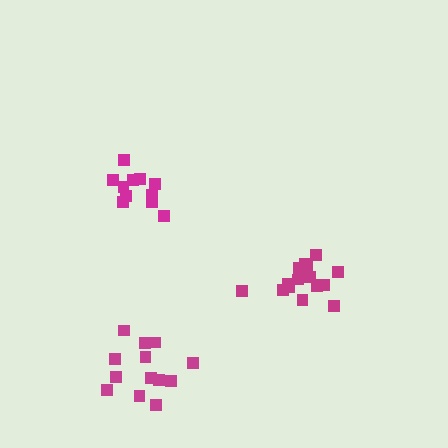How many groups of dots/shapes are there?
There are 3 groups.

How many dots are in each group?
Group 1: 16 dots, Group 2: 11 dots, Group 3: 13 dots (40 total).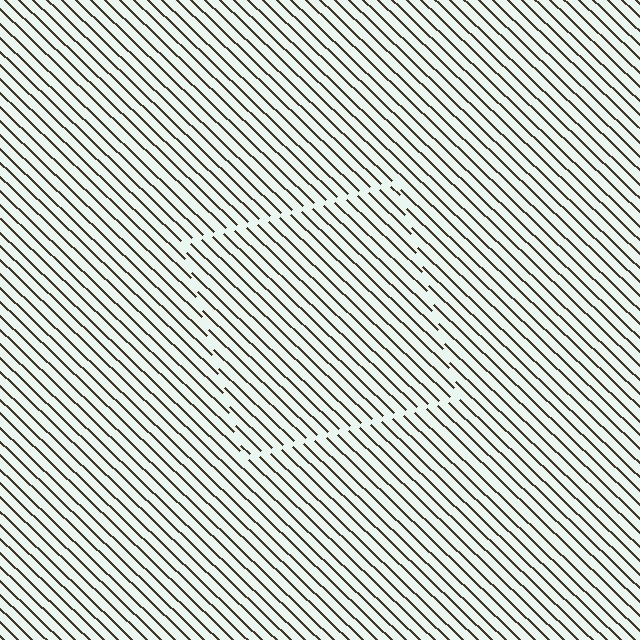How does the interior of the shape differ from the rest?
The interior of the shape contains the same grating, shifted by half a period — the contour is defined by the phase discontinuity where line-ends from the inner and outer gratings abut.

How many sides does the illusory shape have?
4 sides — the line-ends trace a square.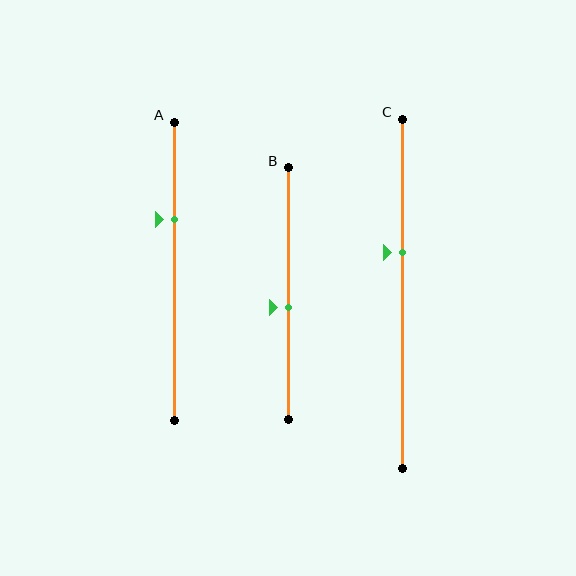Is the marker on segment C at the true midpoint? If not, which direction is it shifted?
No, the marker on segment C is shifted upward by about 12% of the segment length.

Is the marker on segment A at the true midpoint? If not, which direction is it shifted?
No, the marker on segment A is shifted upward by about 18% of the segment length.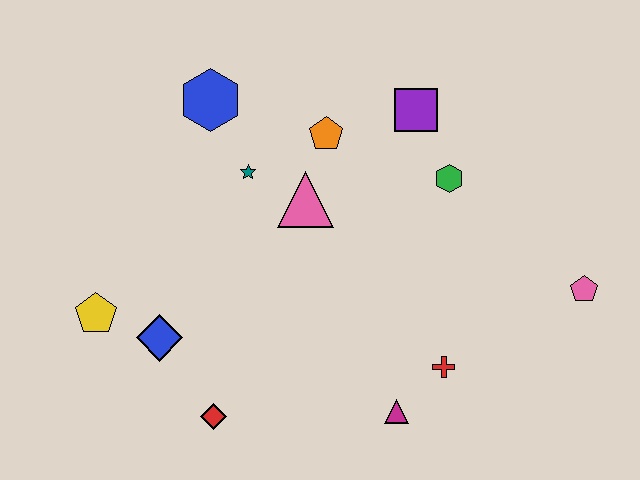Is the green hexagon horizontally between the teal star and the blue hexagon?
No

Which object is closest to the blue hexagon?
The teal star is closest to the blue hexagon.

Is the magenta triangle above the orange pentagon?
No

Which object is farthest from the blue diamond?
The pink pentagon is farthest from the blue diamond.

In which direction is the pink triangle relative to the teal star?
The pink triangle is to the right of the teal star.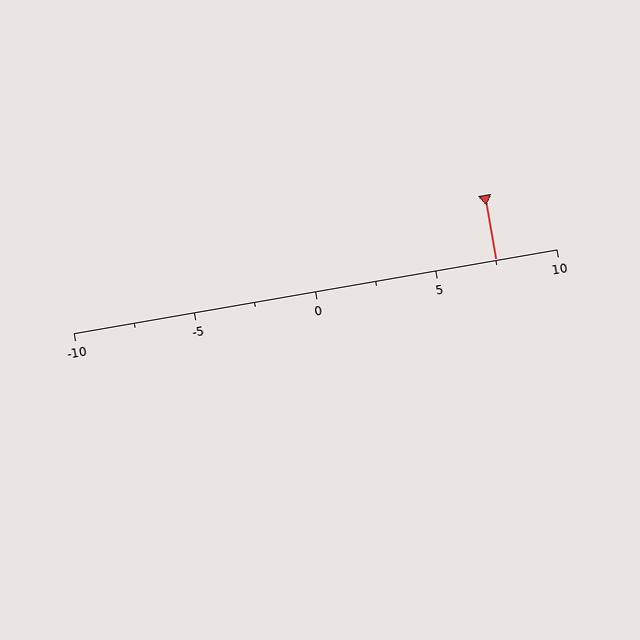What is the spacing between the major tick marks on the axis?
The major ticks are spaced 5 apart.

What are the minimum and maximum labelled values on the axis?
The axis runs from -10 to 10.